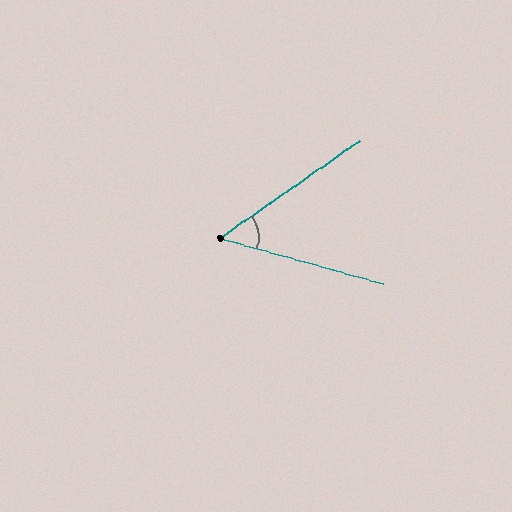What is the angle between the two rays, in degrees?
Approximately 51 degrees.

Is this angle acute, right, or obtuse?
It is acute.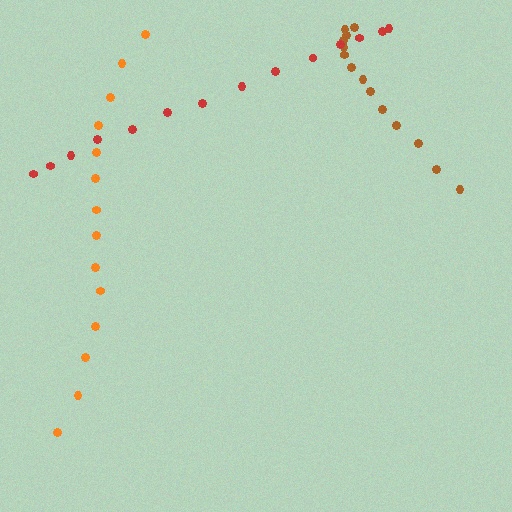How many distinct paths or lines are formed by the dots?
There are 3 distinct paths.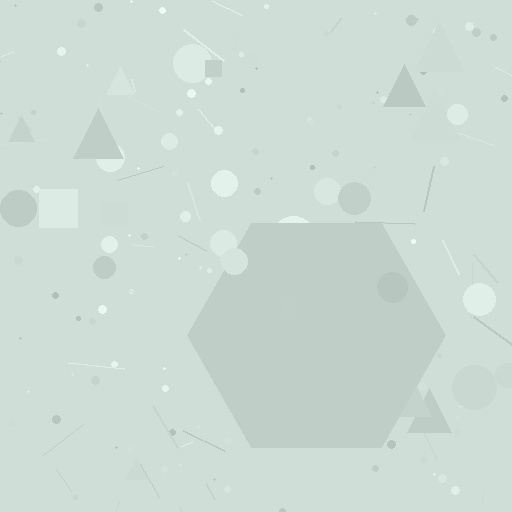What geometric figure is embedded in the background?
A hexagon is embedded in the background.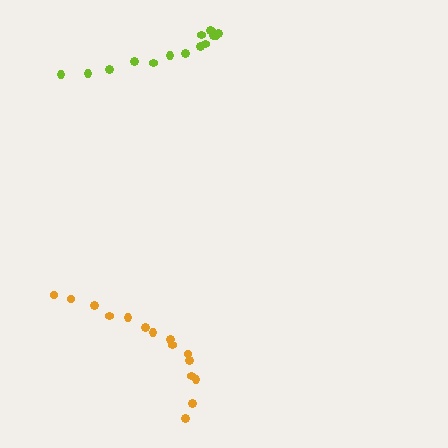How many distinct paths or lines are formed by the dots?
There are 2 distinct paths.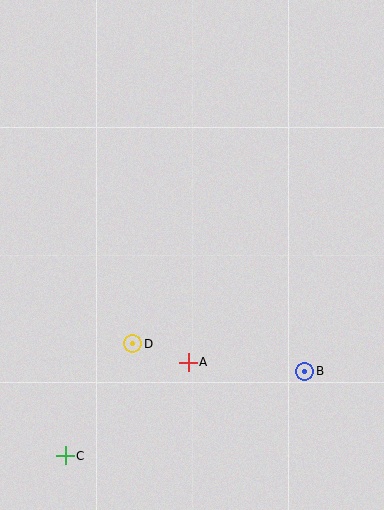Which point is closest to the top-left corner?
Point D is closest to the top-left corner.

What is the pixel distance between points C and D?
The distance between C and D is 131 pixels.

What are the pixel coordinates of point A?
Point A is at (188, 362).